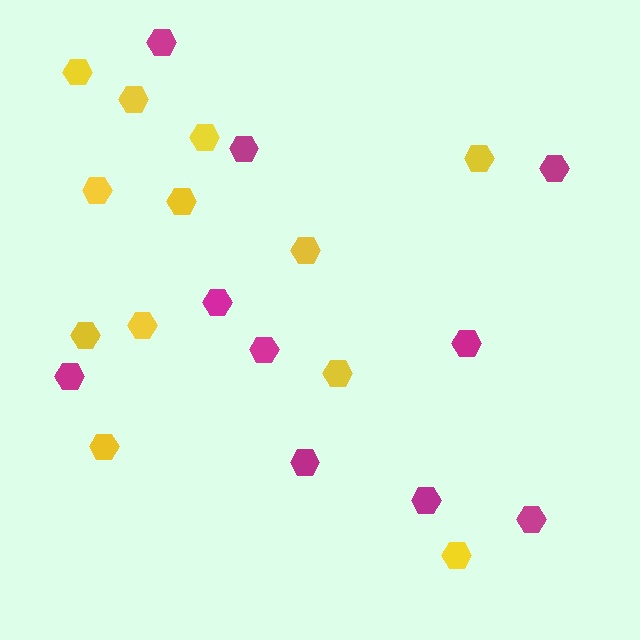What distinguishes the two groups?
There are 2 groups: one group of magenta hexagons (10) and one group of yellow hexagons (12).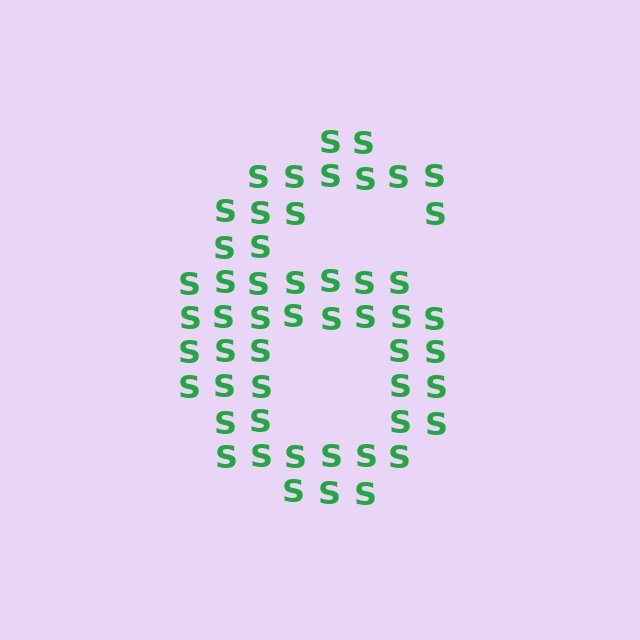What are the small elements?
The small elements are letter S's.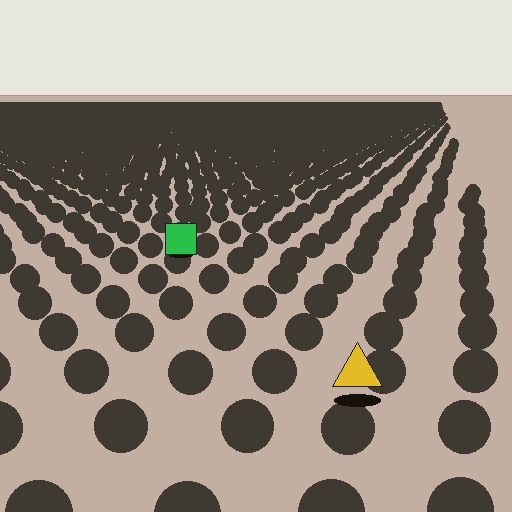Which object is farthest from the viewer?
The green square is farthest from the viewer. It appears smaller and the ground texture around it is denser.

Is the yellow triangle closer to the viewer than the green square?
Yes. The yellow triangle is closer — you can tell from the texture gradient: the ground texture is coarser near it.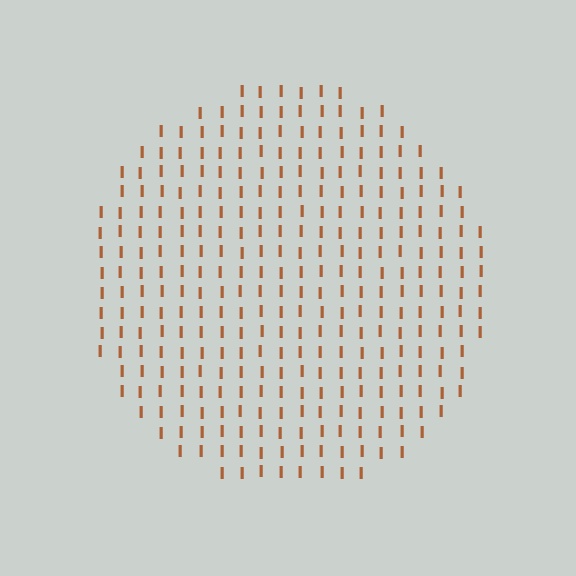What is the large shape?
The large shape is a circle.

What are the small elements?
The small elements are letter I's.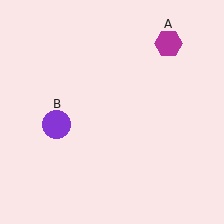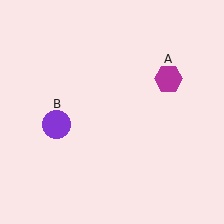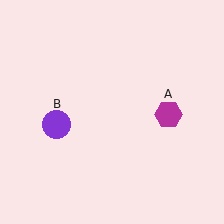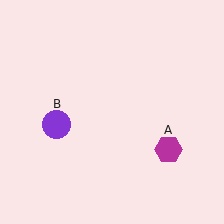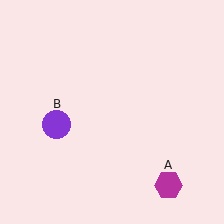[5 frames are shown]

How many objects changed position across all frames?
1 object changed position: magenta hexagon (object A).